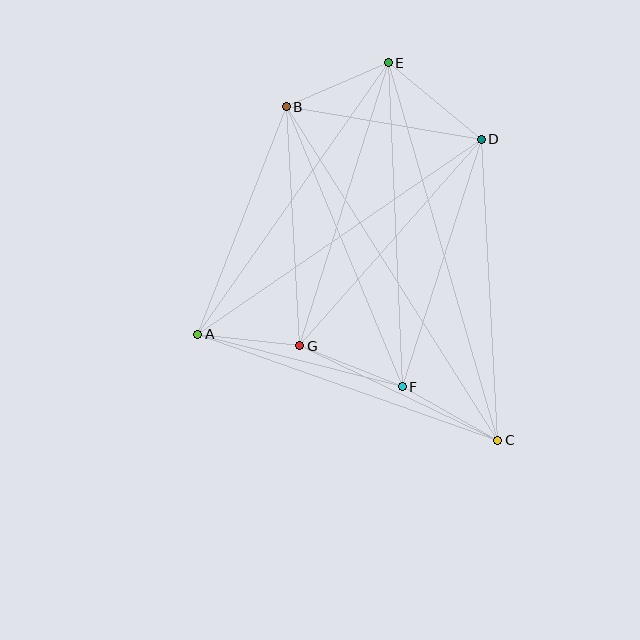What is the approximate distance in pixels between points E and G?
The distance between E and G is approximately 296 pixels.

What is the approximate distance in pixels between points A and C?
The distance between A and C is approximately 318 pixels.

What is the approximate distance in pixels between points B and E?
The distance between B and E is approximately 111 pixels.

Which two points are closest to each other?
Points A and G are closest to each other.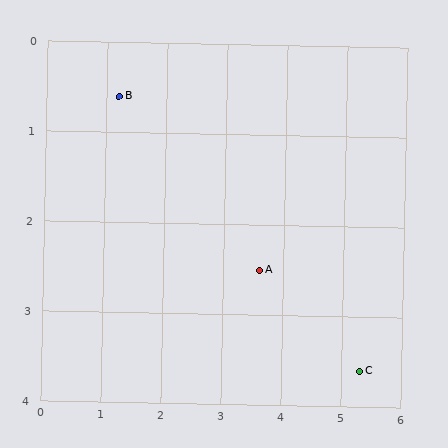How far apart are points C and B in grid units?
Points C and B are about 5.1 grid units apart.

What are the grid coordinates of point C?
Point C is at approximately (5.3, 3.6).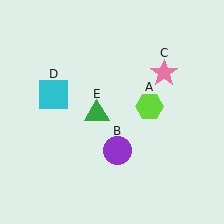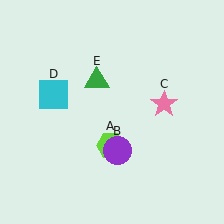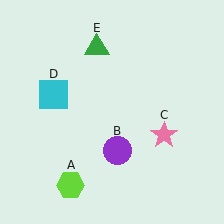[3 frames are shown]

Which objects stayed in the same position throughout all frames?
Purple circle (object B) and cyan square (object D) remained stationary.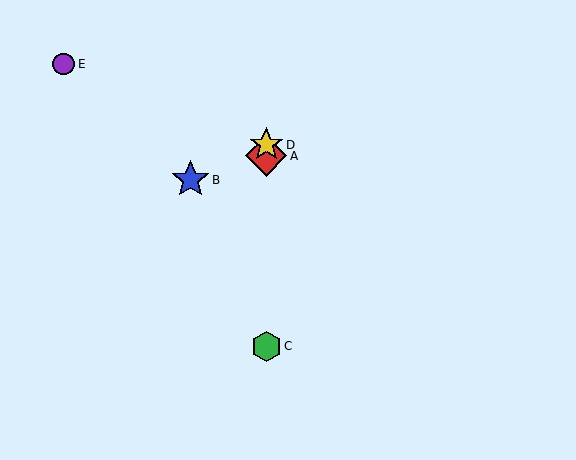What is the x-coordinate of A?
Object A is at x≈266.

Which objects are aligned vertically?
Objects A, C, D are aligned vertically.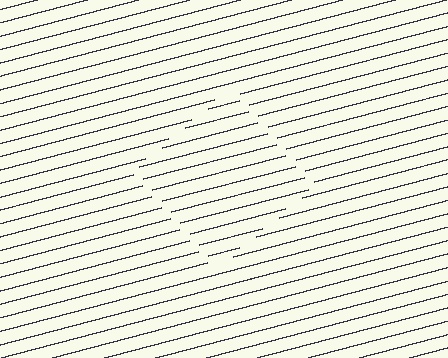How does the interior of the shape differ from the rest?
The interior of the shape contains the same grating, shifted by half a period — the contour is defined by the phase discontinuity where line-ends from the inner and outer gratings abut.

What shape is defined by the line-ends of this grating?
An illusory square. The interior of the shape contains the same grating, shifted by half a period — the contour is defined by the phase discontinuity where line-ends from the inner and outer gratings abut.